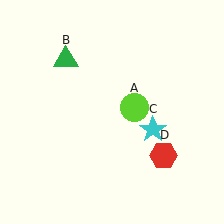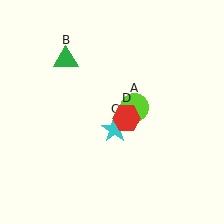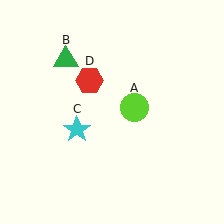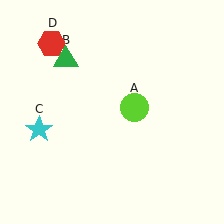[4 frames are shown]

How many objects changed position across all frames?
2 objects changed position: cyan star (object C), red hexagon (object D).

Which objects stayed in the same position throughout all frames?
Lime circle (object A) and green triangle (object B) remained stationary.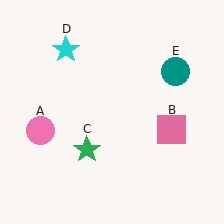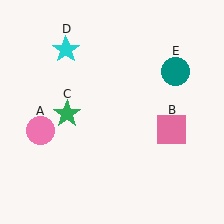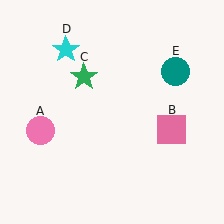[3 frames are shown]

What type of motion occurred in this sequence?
The green star (object C) rotated clockwise around the center of the scene.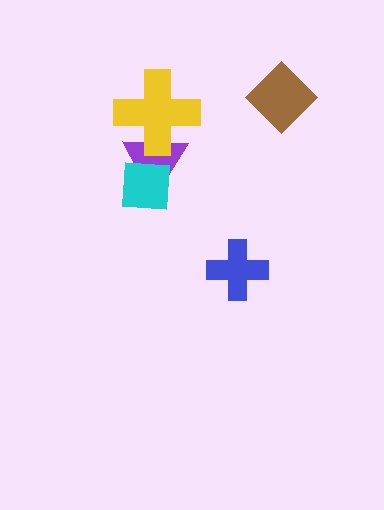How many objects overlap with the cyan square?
1 object overlaps with the cyan square.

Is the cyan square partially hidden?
No, no other shape covers it.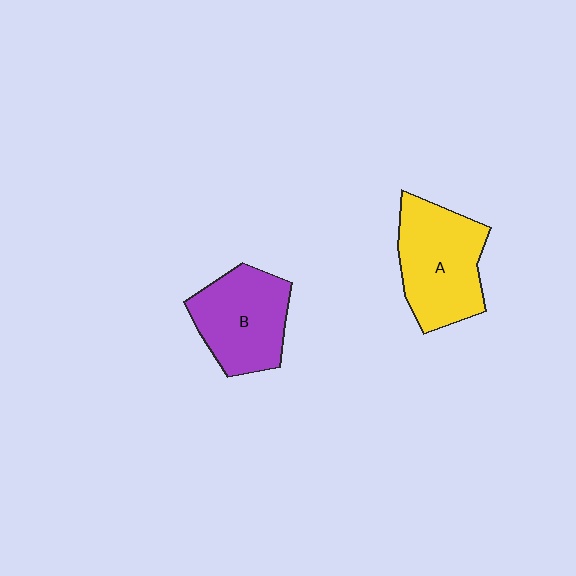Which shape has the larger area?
Shape A (yellow).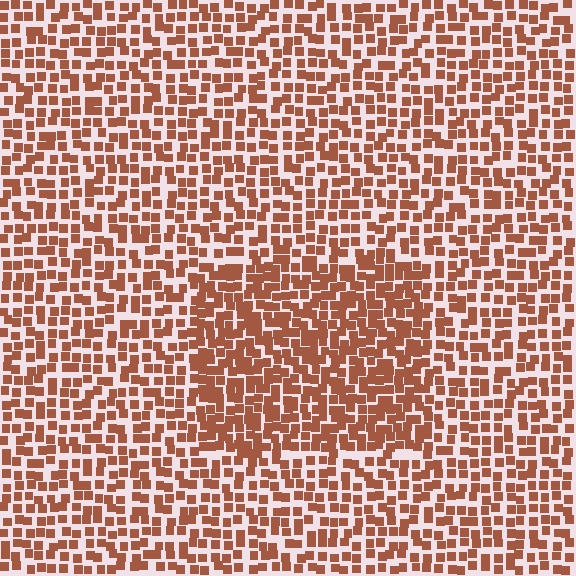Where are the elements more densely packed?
The elements are more densely packed inside the rectangle boundary.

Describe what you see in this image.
The image contains small brown elements arranged at two different densities. A rectangle-shaped region is visible where the elements are more densely packed than the surrounding area.